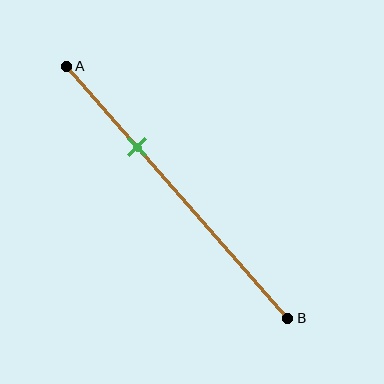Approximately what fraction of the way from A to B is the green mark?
The green mark is approximately 30% of the way from A to B.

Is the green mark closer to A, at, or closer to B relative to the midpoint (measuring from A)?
The green mark is closer to point A than the midpoint of segment AB.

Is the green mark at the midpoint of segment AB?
No, the mark is at about 30% from A, not at the 50% midpoint.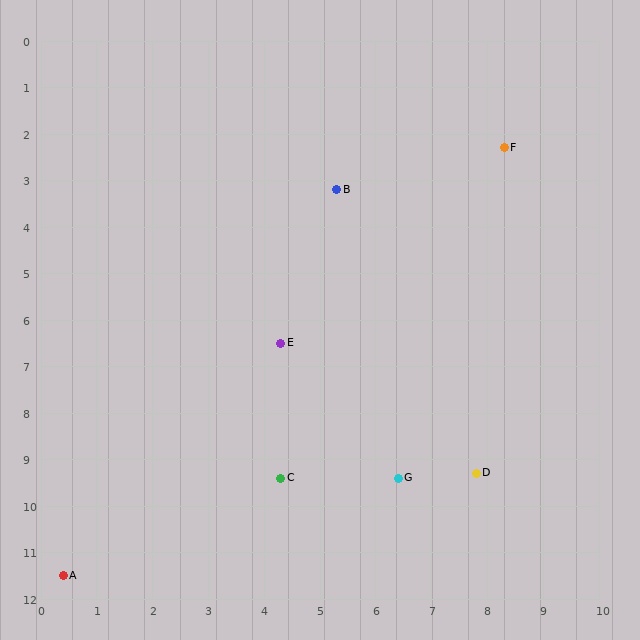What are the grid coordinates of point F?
Point F is at approximately (8.3, 2.3).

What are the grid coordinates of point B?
Point B is at approximately (5.3, 3.2).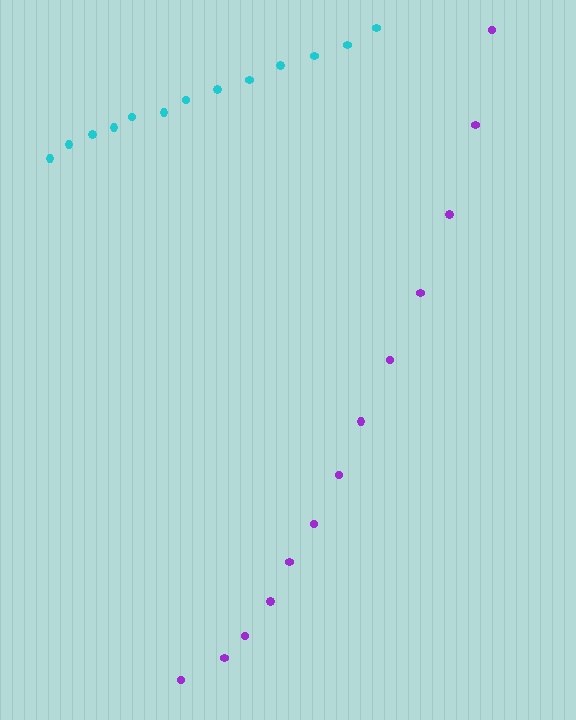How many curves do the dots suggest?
There are 2 distinct paths.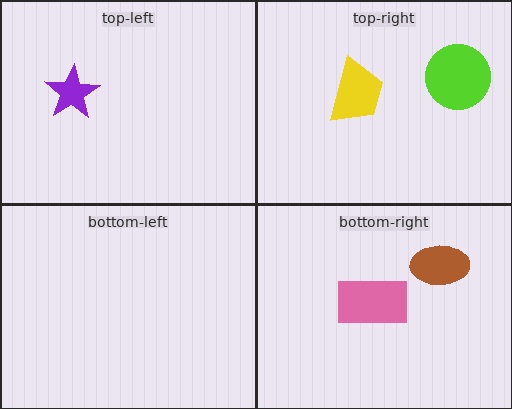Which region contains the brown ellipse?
The bottom-right region.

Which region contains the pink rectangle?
The bottom-right region.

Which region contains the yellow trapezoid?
The top-right region.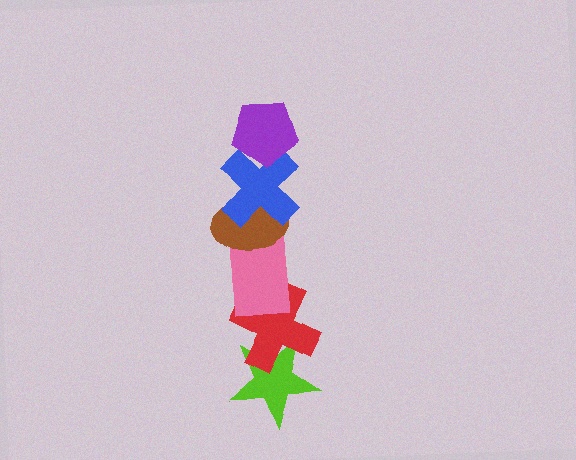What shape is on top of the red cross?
The pink rectangle is on top of the red cross.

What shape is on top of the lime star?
The red cross is on top of the lime star.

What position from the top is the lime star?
The lime star is 6th from the top.